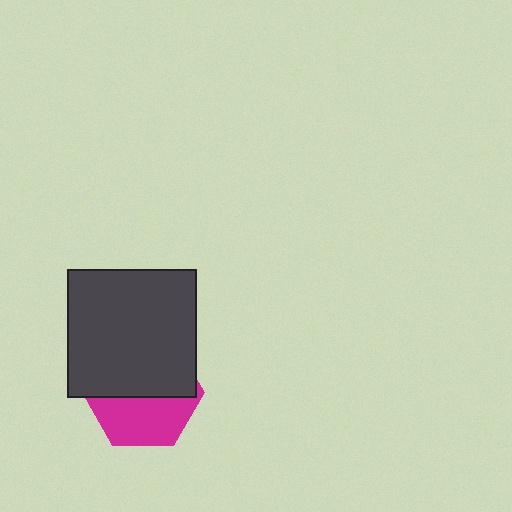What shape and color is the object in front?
The object in front is a dark gray square.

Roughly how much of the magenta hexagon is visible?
A small part of it is visible (roughly 45%).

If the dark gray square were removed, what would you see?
You would see the complete magenta hexagon.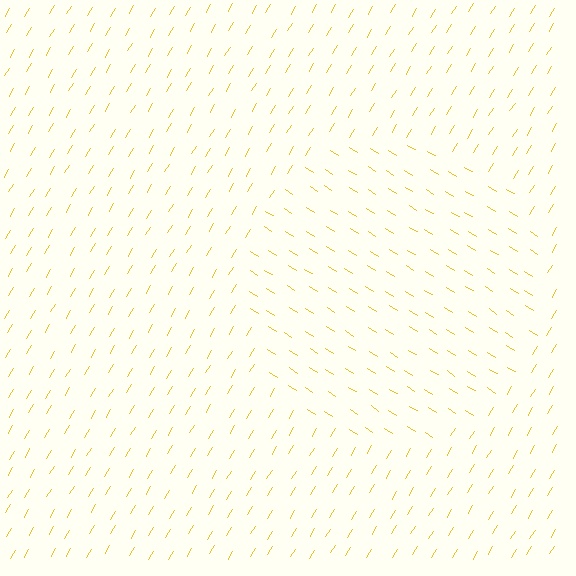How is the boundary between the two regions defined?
The boundary is defined purely by a change in line orientation (approximately 89 degrees difference). All lines are the same color and thickness.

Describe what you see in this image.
The image is filled with small yellow line segments. A circle region in the image has lines oriented differently from the surrounding lines, creating a visible texture boundary.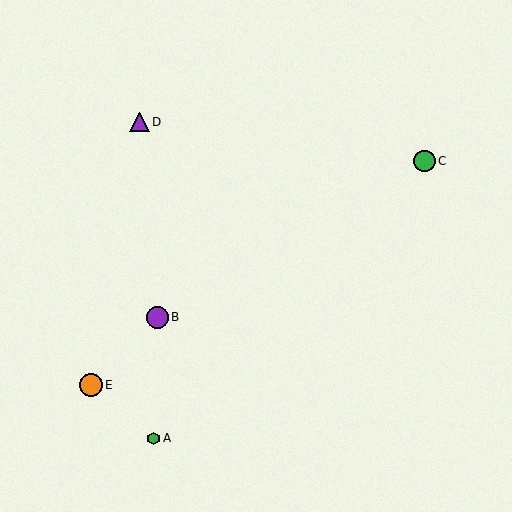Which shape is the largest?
The orange circle (labeled E) is the largest.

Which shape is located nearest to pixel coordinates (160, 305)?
The purple circle (labeled B) at (158, 317) is nearest to that location.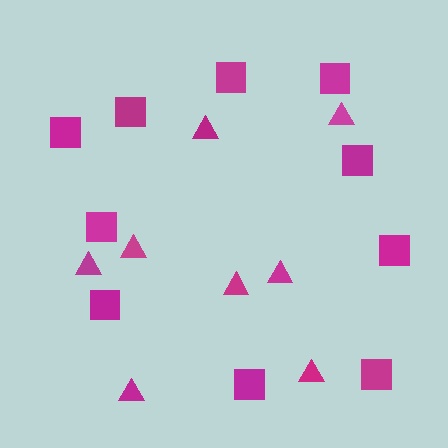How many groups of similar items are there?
There are 2 groups: one group of triangles (8) and one group of squares (10).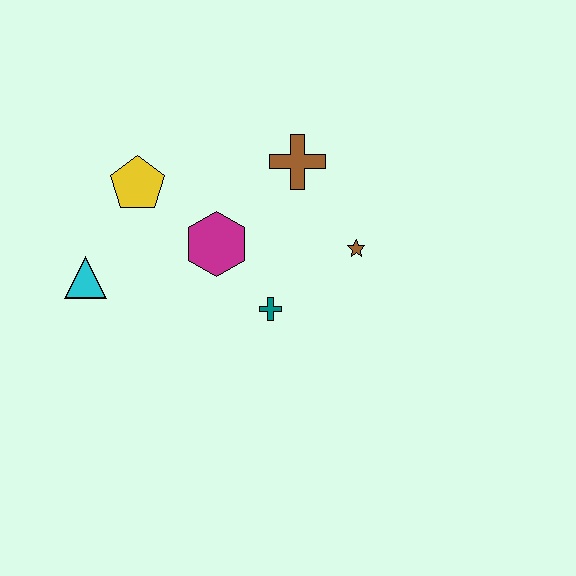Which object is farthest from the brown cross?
The cyan triangle is farthest from the brown cross.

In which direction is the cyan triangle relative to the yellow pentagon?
The cyan triangle is below the yellow pentagon.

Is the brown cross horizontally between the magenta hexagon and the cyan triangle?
No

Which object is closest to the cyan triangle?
The yellow pentagon is closest to the cyan triangle.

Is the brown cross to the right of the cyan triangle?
Yes